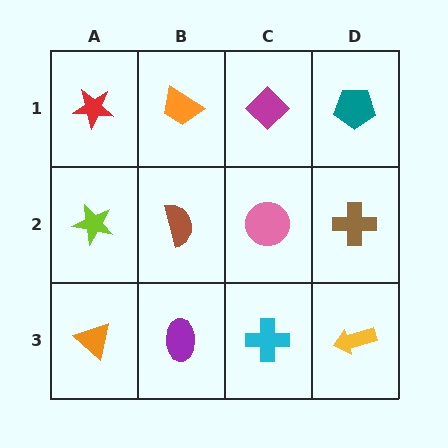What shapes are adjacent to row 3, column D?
A brown cross (row 2, column D), a cyan cross (row 3, column C).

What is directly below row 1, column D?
A brown cross.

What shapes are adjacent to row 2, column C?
A magenta diamond (row 1, column C), a cyan cross (row 3, column C), a brown semicircle (row 2, column B), a brown cross (row 2, column D).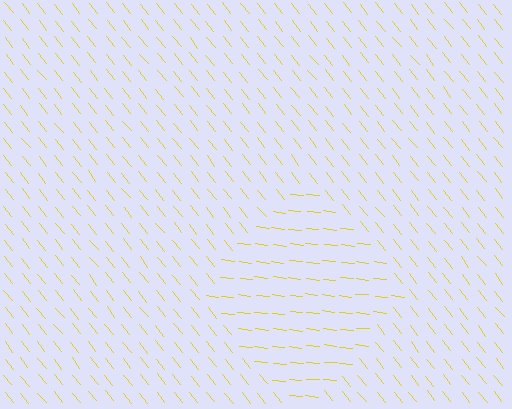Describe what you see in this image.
The image is filled with small yellow line segments. A diamond region in the image has lines oriented differently from the surrounding lines, creating a visible texture boundary.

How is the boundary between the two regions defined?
The boundary is defined purely by a change in line orientation (approximately 45 degrees difference). All lines are the same color and thickness.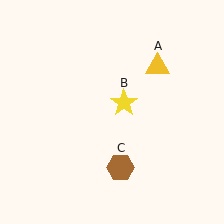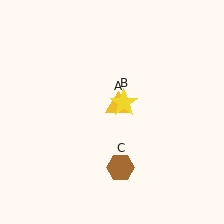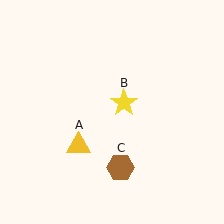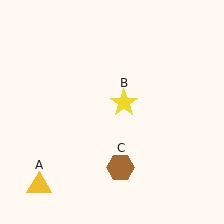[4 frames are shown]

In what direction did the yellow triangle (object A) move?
The yellow triangle (object A) moved down and to the left.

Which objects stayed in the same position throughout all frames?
Yellow star (object B) and brown hexagon (object C) remained stationary.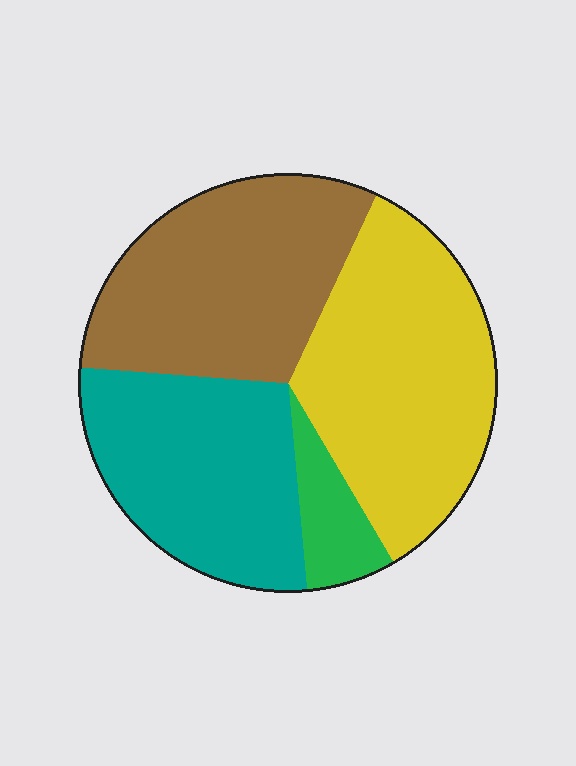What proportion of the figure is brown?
Brown covers 31% of the figure.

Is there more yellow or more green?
Yellow.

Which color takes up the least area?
Green, at roughly 5%.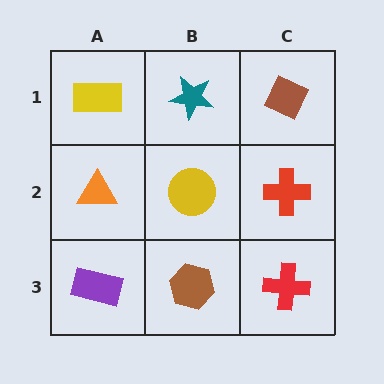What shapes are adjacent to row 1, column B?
A yellow circle (row 2, column B), a yellow rectangle (row 1, column A), a brown diamond (row 1, column C).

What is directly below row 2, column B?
A brown hexagon.